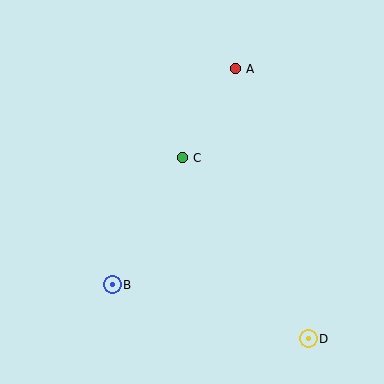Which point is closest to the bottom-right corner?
Point D is closest to the bottom-right corner.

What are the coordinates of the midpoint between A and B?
The midpoint between A and B is at (174, 177).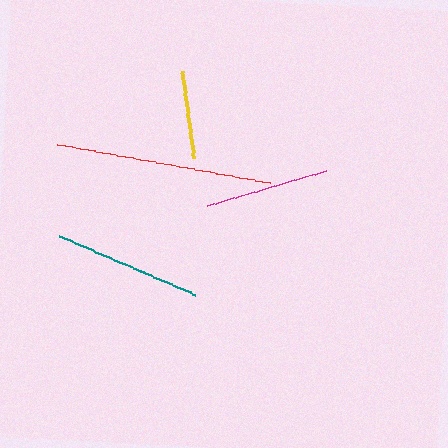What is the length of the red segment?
The red segment is approximately 217 pixels long.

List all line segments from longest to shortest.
From longest to shortest: red, teal, magenta, yellow.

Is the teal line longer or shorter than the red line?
The red line is longer than the teal line.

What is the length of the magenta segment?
The magenta segment is approximately 124 pixels long.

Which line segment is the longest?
The red line is the longest at approximately 217 pixels.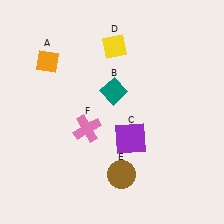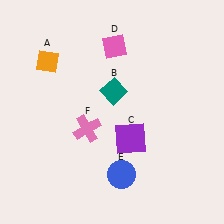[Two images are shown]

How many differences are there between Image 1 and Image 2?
There are 2 differences between the two images.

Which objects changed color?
D changed from yellow to pink. E changed from brown to blue.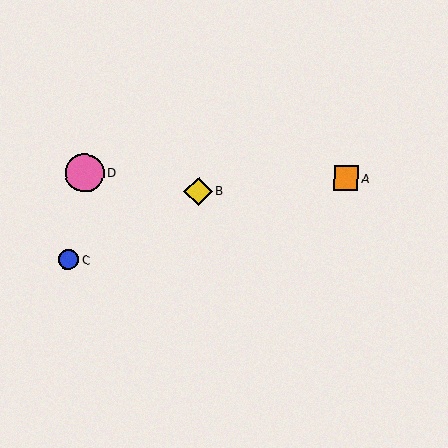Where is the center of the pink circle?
The center of the pink circle is at (85, 173).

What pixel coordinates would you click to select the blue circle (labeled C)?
Click at (68, 260) to select the blue circle C.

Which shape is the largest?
The pink circle (labeled D) is the largest.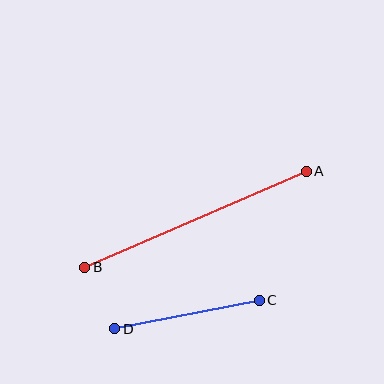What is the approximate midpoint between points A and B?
The midpoint is at approximately (196, 219) pixels.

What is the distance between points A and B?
The distance is approximately 242 pixels.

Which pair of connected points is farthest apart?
Points A and B are farthest apart.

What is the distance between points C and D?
The distance is approximately 148 pixels.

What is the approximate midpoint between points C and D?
The midpoint is at approximately (187, 315) pixels.